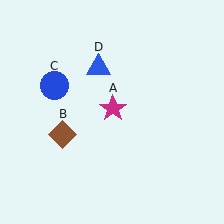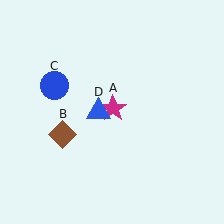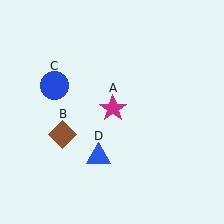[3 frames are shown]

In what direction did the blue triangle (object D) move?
The blue triangle (object D) moved down.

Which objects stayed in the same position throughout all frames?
Magenta star (object A) and brown diamond (object B) and blue circle (object C) remained stationary.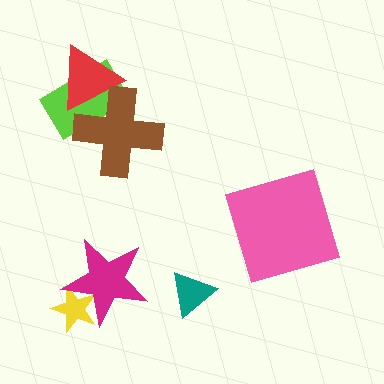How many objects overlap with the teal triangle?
0 objects overlap with the teal triangle.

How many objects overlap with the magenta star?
1 object overlaps with the magenta star.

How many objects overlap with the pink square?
0 objects overlap with the pink square.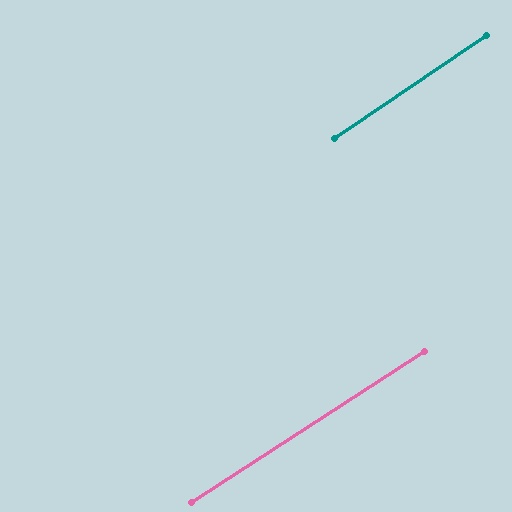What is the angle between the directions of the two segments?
Approximately 1 degree.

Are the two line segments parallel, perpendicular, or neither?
Parallel — their directions differ by only 0.9°.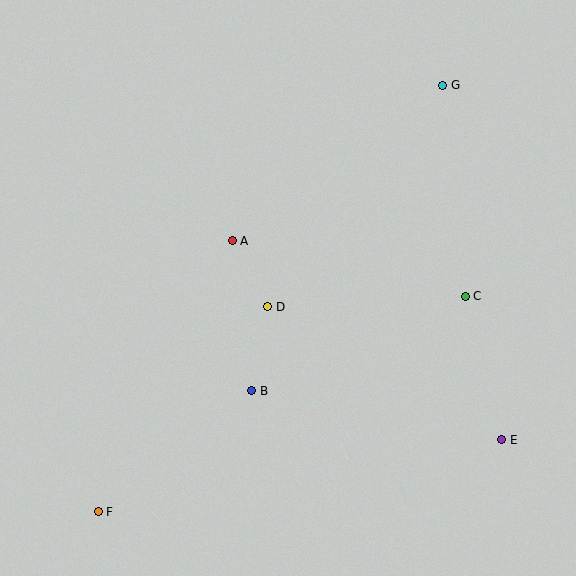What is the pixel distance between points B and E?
The distance between B and E is 255 pixels.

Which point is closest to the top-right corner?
Point G is closest to the top-right corner.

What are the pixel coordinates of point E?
Point E is at (502, 440).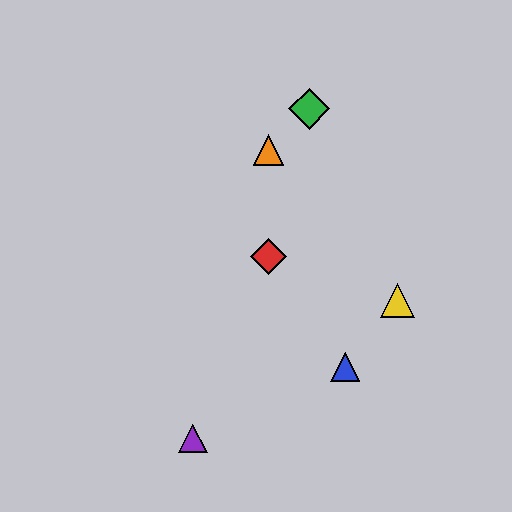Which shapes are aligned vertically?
The red diamond, the orange triangle are aligned vertically.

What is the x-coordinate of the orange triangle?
The orange triangle is at x≈269.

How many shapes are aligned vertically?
2 shapes (the red diamond, the orange triangle) are aligned vertically.